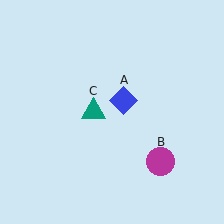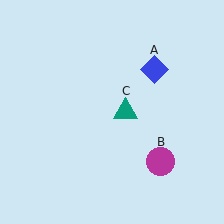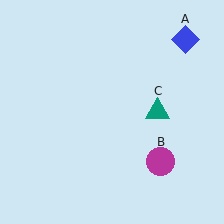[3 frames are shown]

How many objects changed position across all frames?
2 objects changed position: blue diamond (object A), teal triangle (object C).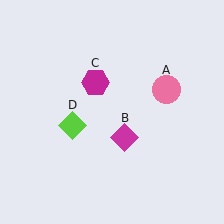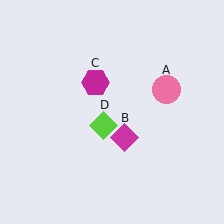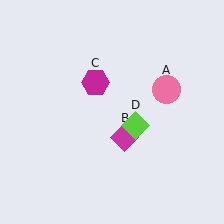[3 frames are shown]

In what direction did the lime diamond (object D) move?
The lime diamond (object D) moved right.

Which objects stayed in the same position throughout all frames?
Pink circle (object A) and magenta diamond (object B) and magenta hexagon (object C) remained stationary.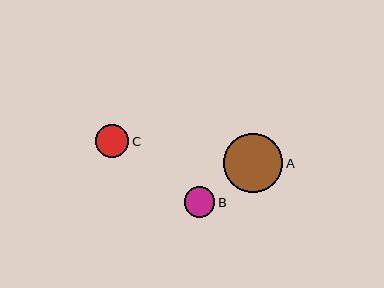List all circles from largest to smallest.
From largest to smallest: A, C, B.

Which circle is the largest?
Circle A is the largest with a size of approximately 59 pixels.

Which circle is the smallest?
Circle B is the smallest with a size of approximately 30 pixels.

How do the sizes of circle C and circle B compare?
Circle C and circle B are approximately the same size.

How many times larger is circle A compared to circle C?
Circle A is approximately 1.8 times the size of circle C.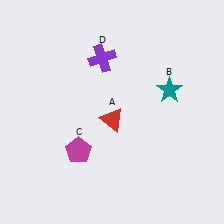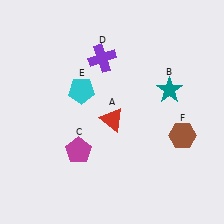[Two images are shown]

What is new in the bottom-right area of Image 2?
A brown hexagon (F) was added in the bottom-right area of Image 2.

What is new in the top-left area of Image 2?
A cyan pentagon (E) was added in the top-left area of Image 2.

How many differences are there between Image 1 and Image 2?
There are 2 differences between the two images.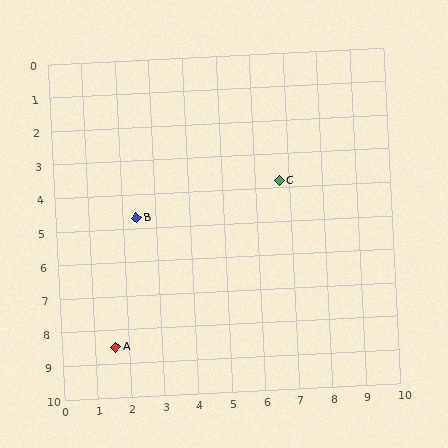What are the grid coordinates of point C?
Point C is at approximately (6.7, 3.8).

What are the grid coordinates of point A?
Point A is at approximately (1.6, 8.5).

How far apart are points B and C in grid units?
Points B and C are about 4.4 grid units apart.